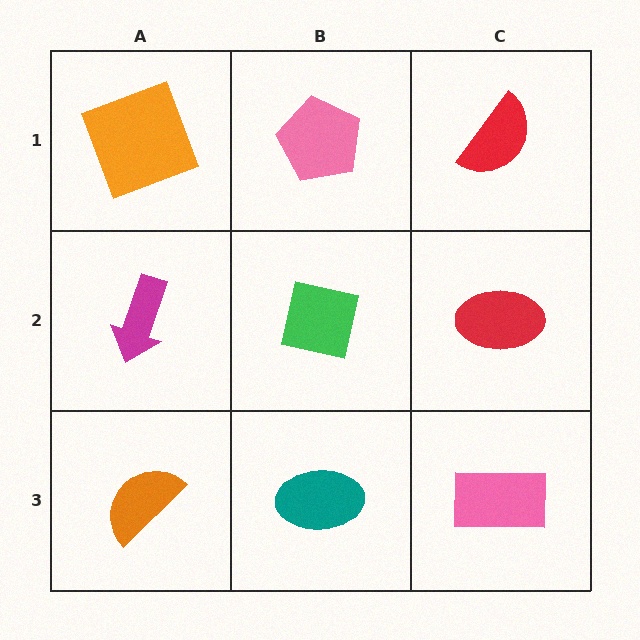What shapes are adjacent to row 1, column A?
A magenta arrow (row 2, column A), a pink pentagon (row 1, column B).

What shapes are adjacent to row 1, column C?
A red ellipse (row 2, column C), a pink pentagon (row 1, column B).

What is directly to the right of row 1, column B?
A red semicircle.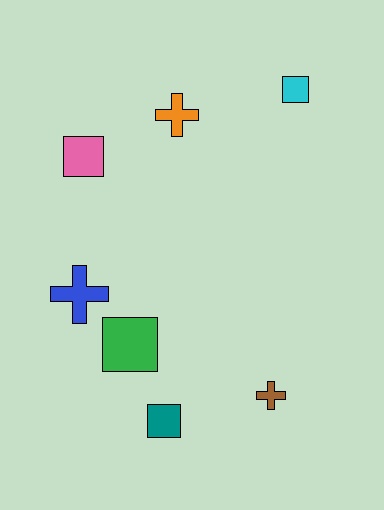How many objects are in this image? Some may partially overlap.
There are 7 objects.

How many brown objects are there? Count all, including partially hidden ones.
There is 1 brown object.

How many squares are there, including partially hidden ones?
There are 4 squares.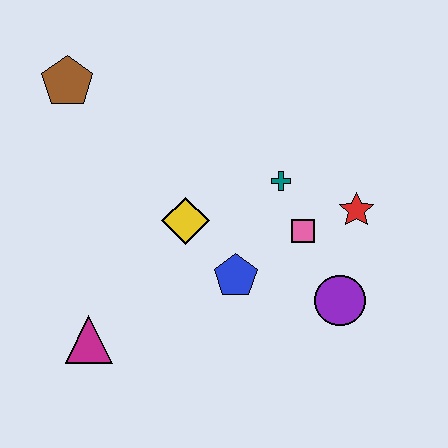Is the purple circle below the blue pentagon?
Yes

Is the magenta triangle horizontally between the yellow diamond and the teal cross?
No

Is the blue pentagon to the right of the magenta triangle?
Yes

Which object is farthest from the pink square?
The brown pentagon is farthest from the pink square.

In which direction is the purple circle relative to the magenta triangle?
The purple circle is to the right of the magenta triangle.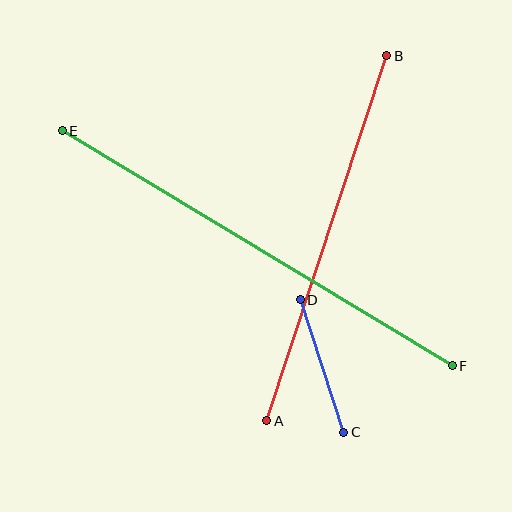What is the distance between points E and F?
The distance is approximately 455 pixels.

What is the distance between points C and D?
The distance is approximately 139 pixels.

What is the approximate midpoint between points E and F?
The midpoint is at approximately (257, 248) pixels.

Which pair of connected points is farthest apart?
Points E and F are farthest apart.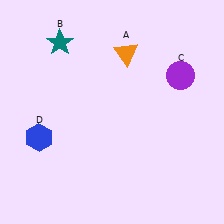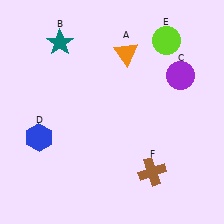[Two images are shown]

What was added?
A lime circle (E), a brown cross (F) were added in Image 2.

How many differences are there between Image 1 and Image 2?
There are 2 differences between the two images.